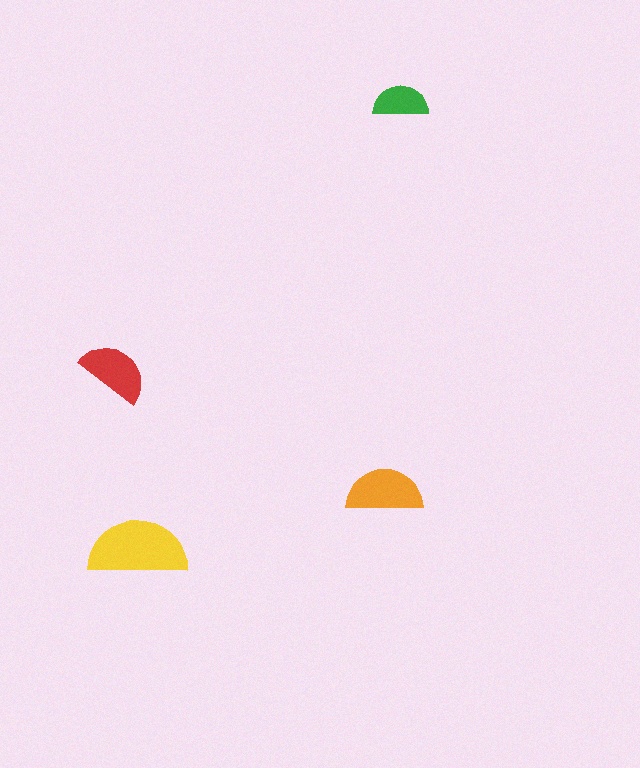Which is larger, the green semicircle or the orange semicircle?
The orange one.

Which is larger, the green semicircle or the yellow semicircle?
The yellow one.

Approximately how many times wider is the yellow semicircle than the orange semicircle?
About 1.5 times wider.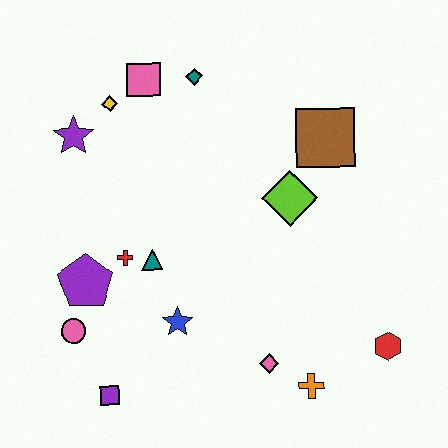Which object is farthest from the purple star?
The red hexagon is farthest from the purple star.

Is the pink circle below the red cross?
Yes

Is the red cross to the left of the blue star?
Yes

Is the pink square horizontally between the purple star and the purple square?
No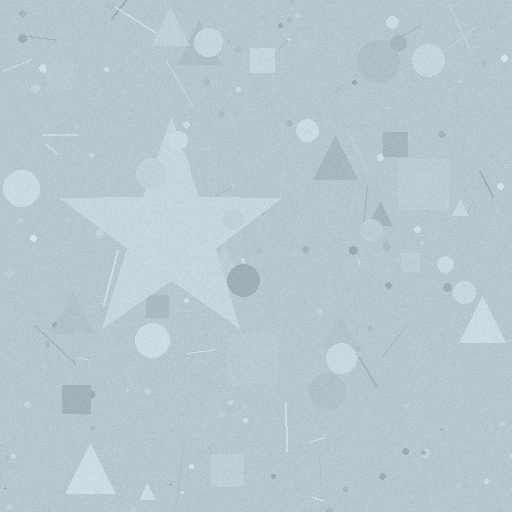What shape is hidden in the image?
A star is hidden in the image.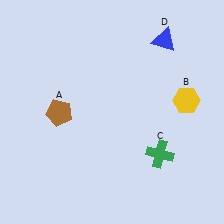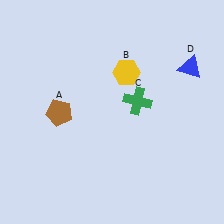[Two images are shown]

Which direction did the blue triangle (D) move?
The blue triangle (D) moved down.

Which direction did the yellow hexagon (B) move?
The yellow hexagon (B) moved left.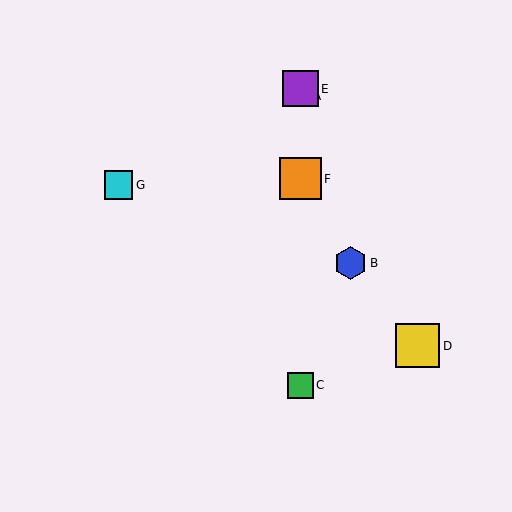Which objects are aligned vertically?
Objects A, C, E, F are aligned vertically.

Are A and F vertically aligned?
Yes, both are at x≈300.